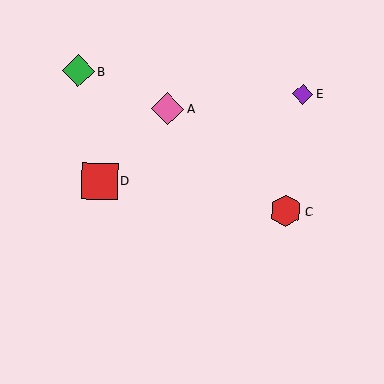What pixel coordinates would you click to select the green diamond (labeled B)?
Click at (78, 71) to select the green diamond B.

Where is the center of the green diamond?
The center of the green diamond is at (78, 71).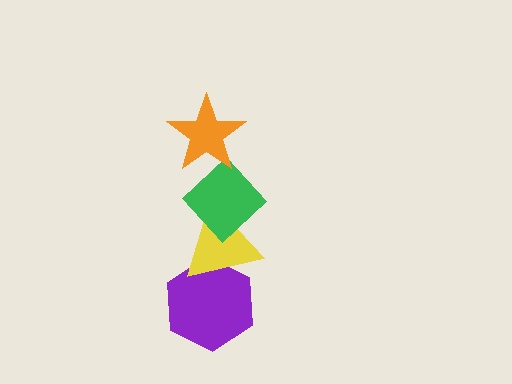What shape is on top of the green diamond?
The orange star is on top of the green diamond.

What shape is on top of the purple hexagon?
The yellow triangle is on top of the purple hexagon.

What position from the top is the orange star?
The orange star is 1st from the top.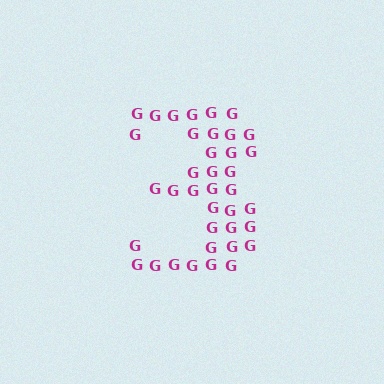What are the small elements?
The small elements are letter G's.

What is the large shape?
The large shape is the digit 3.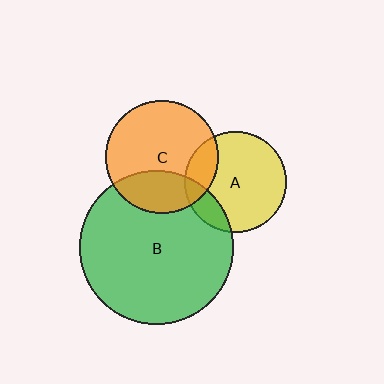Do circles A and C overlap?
Yes.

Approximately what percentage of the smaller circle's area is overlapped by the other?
Approximately 20%.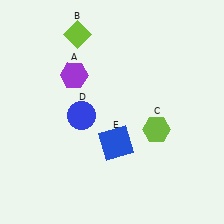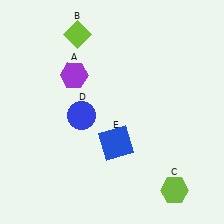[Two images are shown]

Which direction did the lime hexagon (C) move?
The lime hexagon (C) moved down.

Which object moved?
The lime hexagon (C) moved down.